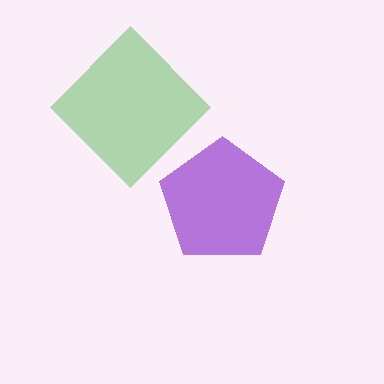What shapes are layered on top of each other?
The layered shapes are: a purple pentagon, a green diamond.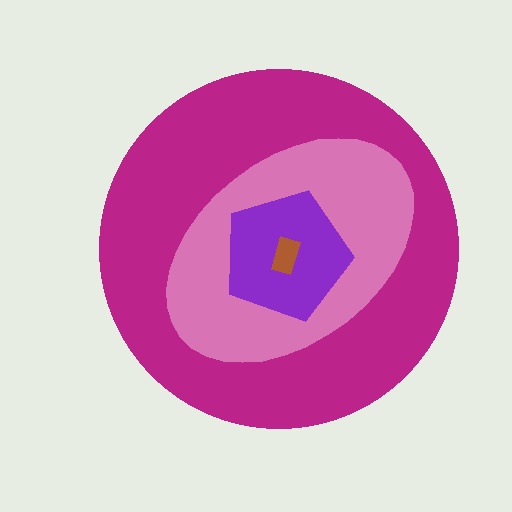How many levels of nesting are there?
4.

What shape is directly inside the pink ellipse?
The purple pentagon.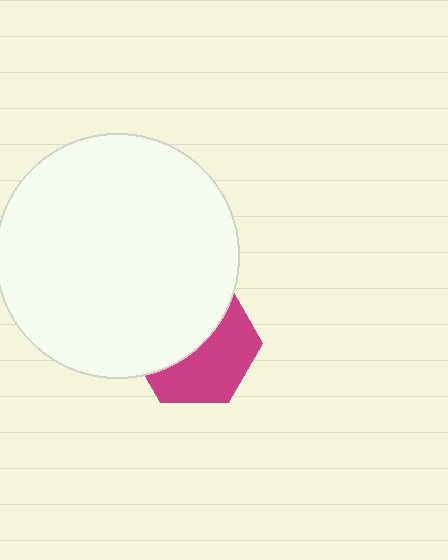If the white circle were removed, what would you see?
You would see the complete magenta hexagon.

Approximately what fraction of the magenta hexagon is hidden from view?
Roughly 51% of the magenta hexagon is hidden behind the white circle.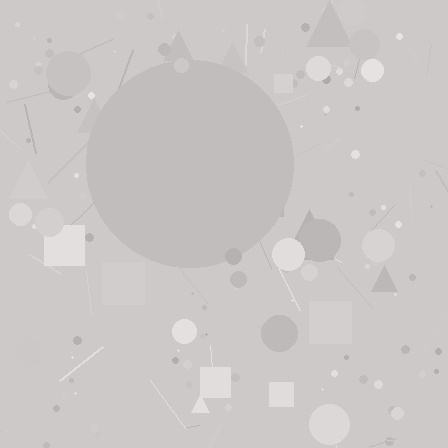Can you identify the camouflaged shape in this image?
The camouflaged shape is a circle.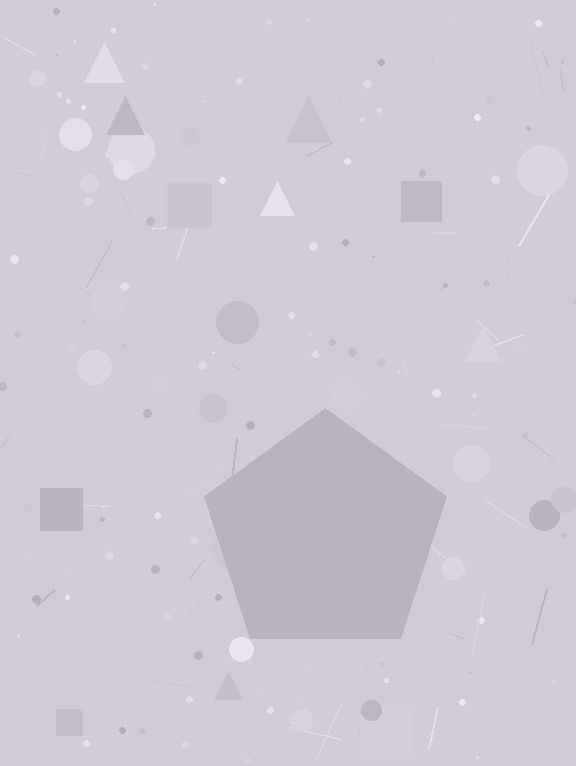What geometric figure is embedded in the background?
A pentagon is embedded in the background.